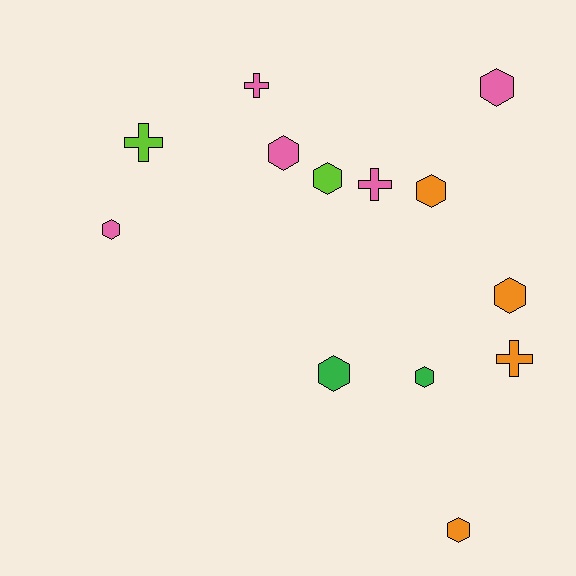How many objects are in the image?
There are 13 objects.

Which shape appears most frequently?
Hexagon, with 9 objects.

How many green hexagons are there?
There are 2 green hexagons.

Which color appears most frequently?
Pink, with 5 objects.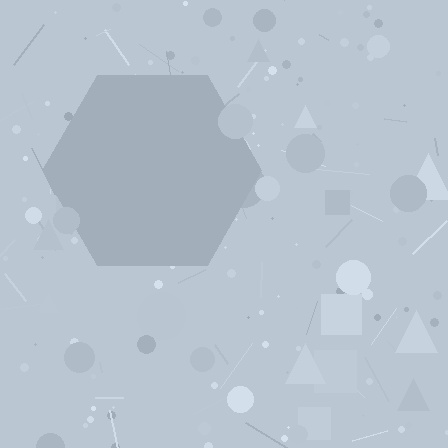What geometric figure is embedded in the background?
A hexagon is embedded in the background.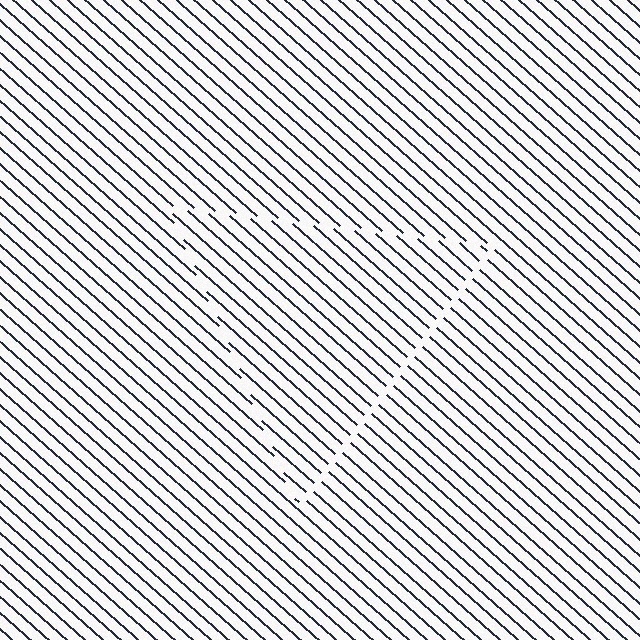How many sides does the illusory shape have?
3 sides — the line-ends trace a triangle.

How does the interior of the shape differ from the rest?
The interior of the shape contains the same grating, shifted by half a period — the contour is defined by the phase discontinuity where line-ends from the inner and outer gratings abut.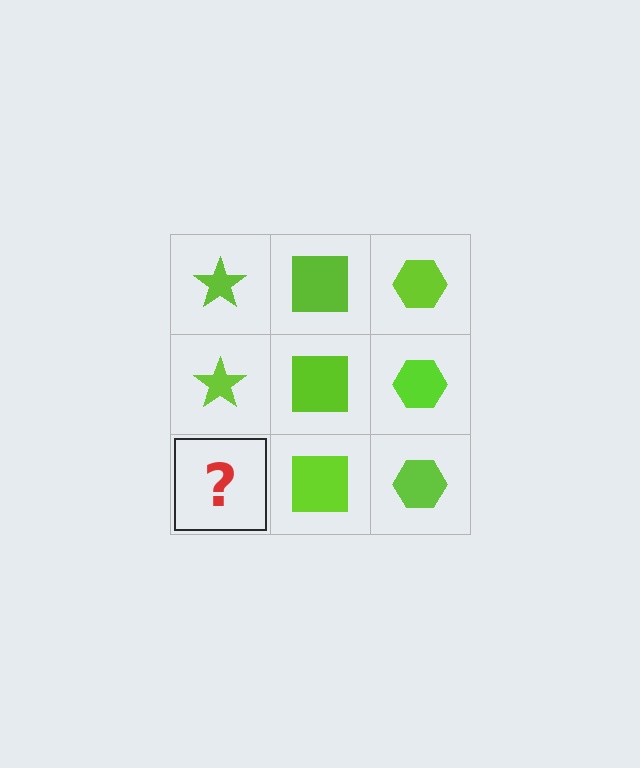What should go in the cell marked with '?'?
The missing cell should contain a lime star.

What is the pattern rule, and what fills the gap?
The rule is that each column has a consistent shape. The gap should be filled with a lime star.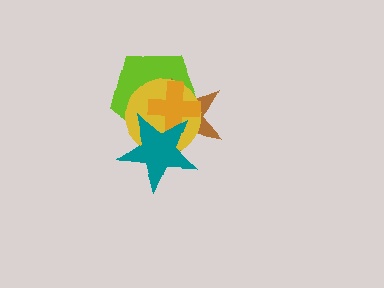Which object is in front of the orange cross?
The teal star is in front of the orange cross.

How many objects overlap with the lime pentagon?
4 objects overlap with the lime pentagon.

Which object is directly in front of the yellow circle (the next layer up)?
The orange cross is directly in front of the yellow circle.